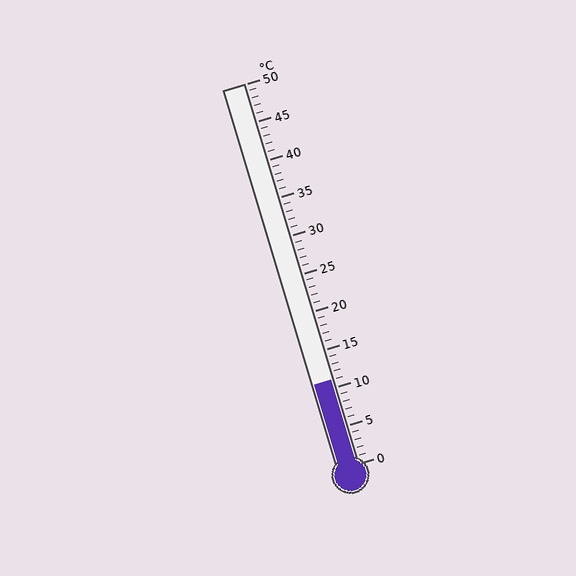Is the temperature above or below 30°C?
The temperature is below 30°C.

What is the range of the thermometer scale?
The thermometer scale ranges from 0°C to 50°C.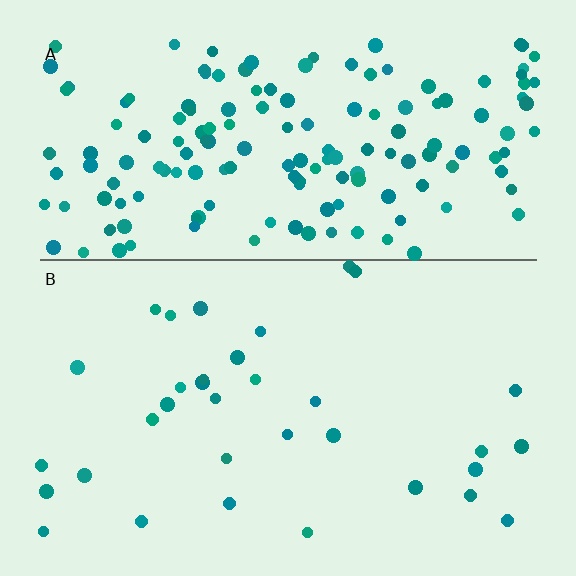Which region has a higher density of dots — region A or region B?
A (the top).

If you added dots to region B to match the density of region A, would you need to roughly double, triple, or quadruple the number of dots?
Approximately quadruple.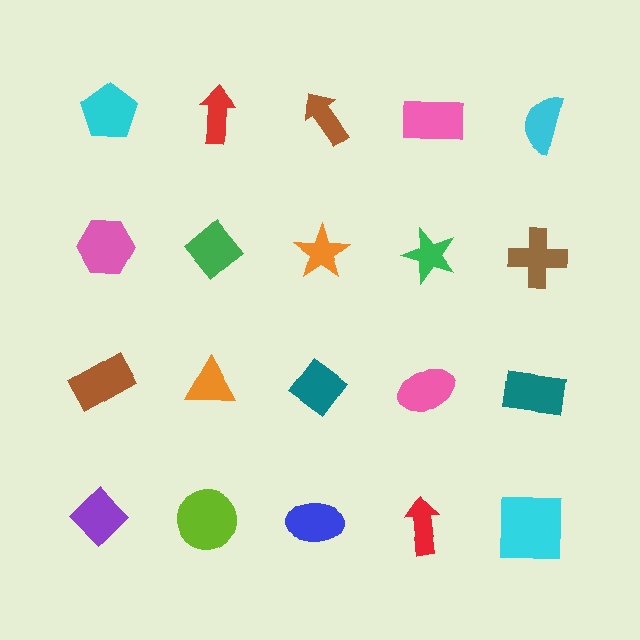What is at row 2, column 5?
A brown cross.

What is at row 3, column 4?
A pink ellipse.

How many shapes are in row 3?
5 shapes.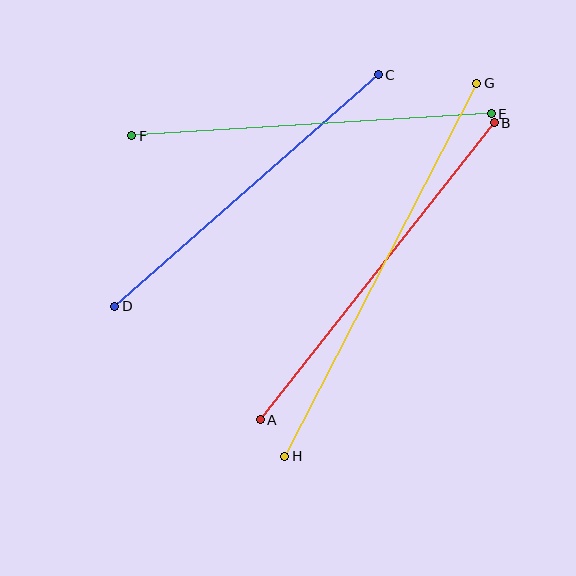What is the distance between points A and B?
The distance is approximately 378 pixels.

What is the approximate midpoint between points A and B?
The midpoint is at approximately (377, 271) pixels.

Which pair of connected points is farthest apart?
Points G and H are farthest apart.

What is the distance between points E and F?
The distance is approximately 361 pixels.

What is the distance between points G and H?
The distance is approximately 420 pixels.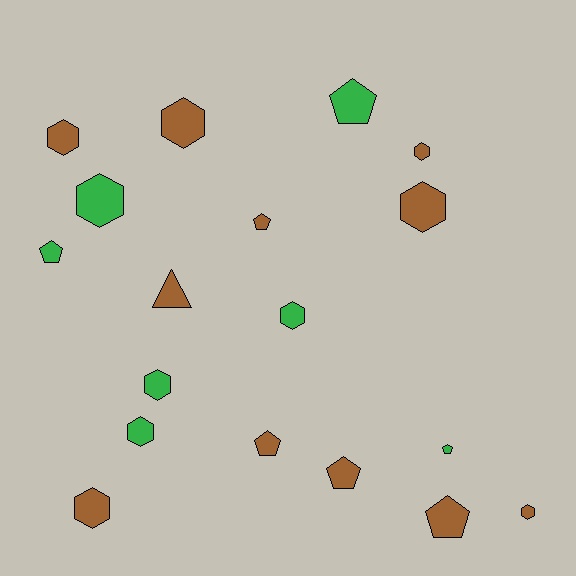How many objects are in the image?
There are 18 objects.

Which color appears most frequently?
Brown, with 11 objects.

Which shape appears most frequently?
Hexagon, with 10 objects.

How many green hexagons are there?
There are 4 green hexagons.